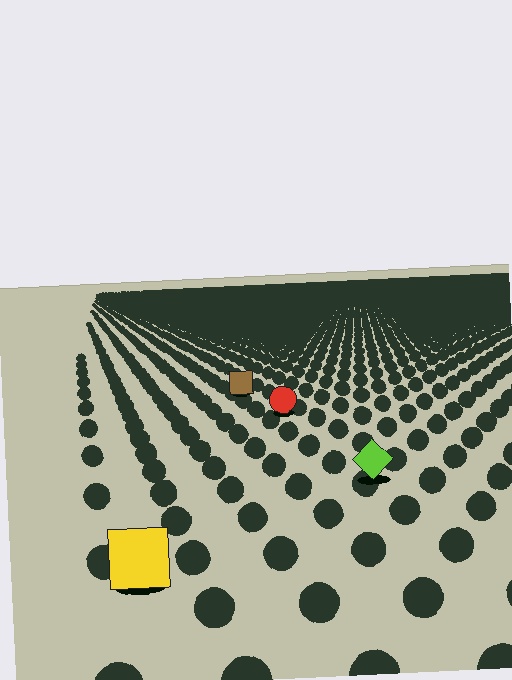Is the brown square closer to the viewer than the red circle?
No. The red circle is closer — you can tell from the texture gradient: the ground texture is coarser near it.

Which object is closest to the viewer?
The yellow square is closest. The texture marks near it are larger and more spread out.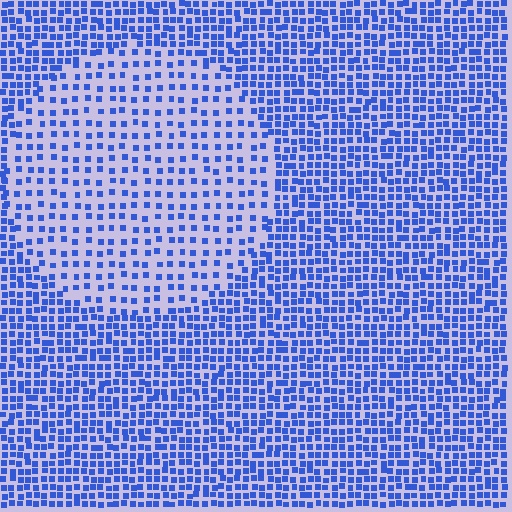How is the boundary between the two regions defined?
The boundary is defined by a change in element density (approximately 2.1x ratio). All elements are the same color, size, and shape.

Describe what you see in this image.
The image contains small blue elements arranged at two different densities. A circle-shaped region is visible where the elements are less densely packed than the surrounding area.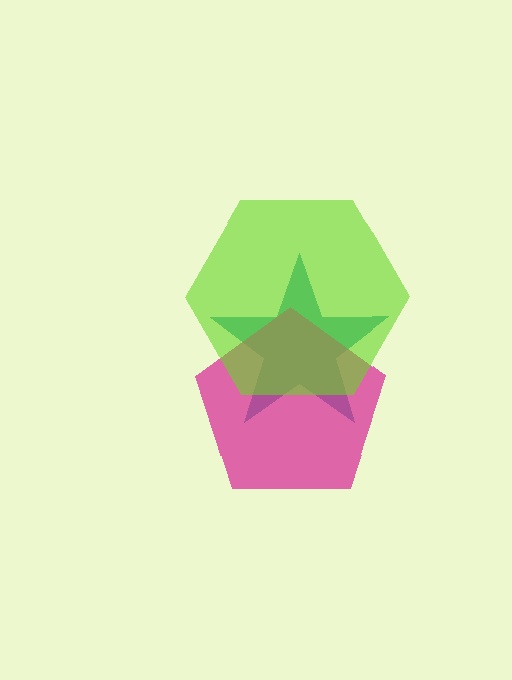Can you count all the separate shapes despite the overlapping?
Yes, there are 3 separate shapes.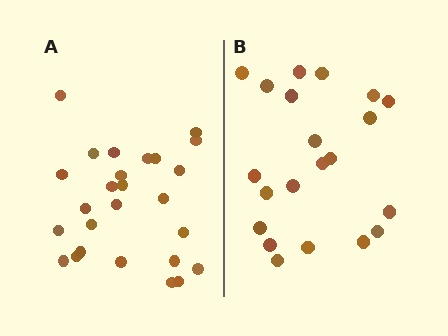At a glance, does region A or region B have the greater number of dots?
Region A (the left region) has more dots.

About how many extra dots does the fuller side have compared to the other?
Region A has about 5 more dots than region B.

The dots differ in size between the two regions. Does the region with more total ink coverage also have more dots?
No. Region B has more total ink coverage because its dots are larger, but region A actually contains more individual dots. Total area can be misleading — the number of items is what matters here.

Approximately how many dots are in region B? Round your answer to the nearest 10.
About 20 dots. (The exact count is 21, which rounds to 20.)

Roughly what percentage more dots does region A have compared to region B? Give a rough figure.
About 25% more.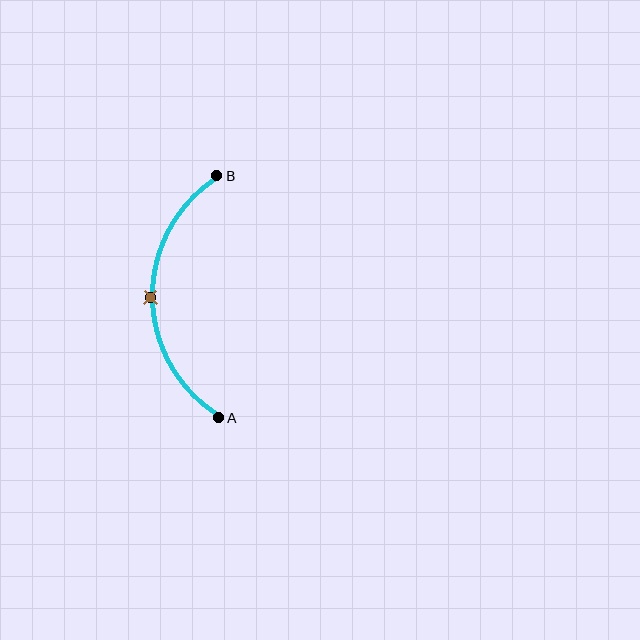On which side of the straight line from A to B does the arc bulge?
The arc bulges to the left of the straight line connecting A and B.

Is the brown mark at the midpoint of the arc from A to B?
Yes. The brown mark lies on the arc at equal arc-length from both A and B — it is the arc midpoint.